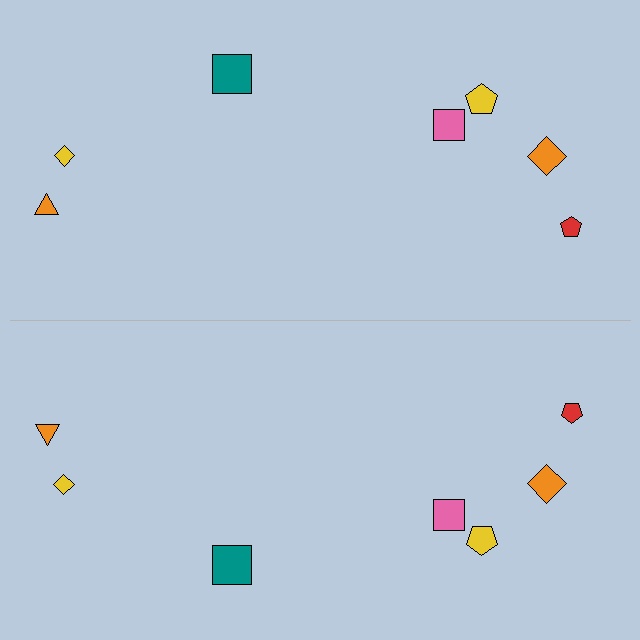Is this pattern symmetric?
Yes, this pattern has bilateral (reflection) symmetry.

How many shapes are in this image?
There are 14 shapes in this image.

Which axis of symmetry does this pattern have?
The pattern has a horizontal axis of symmetry running through the center of the image.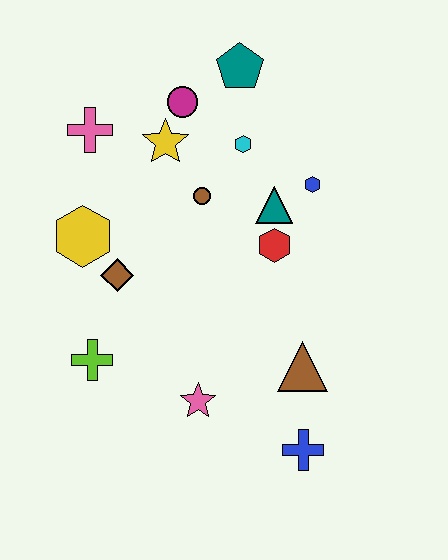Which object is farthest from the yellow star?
The blue cross is farthest from the yellow star.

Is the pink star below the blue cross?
No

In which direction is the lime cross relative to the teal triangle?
The lime cross is to the left of the teal triangle.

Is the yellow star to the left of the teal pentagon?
Yes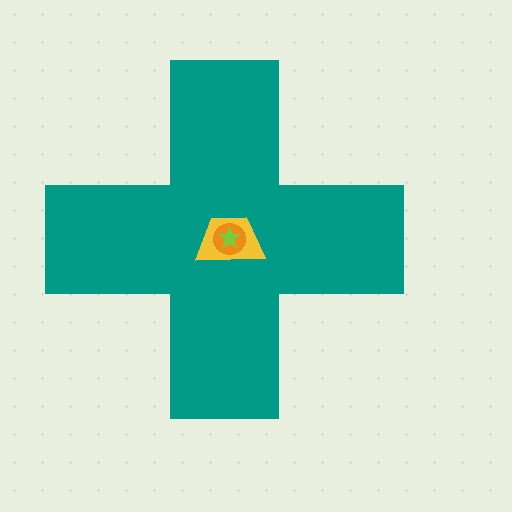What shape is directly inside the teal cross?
The yellow trapezoid.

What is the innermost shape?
The lime star.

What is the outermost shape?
The teal cross.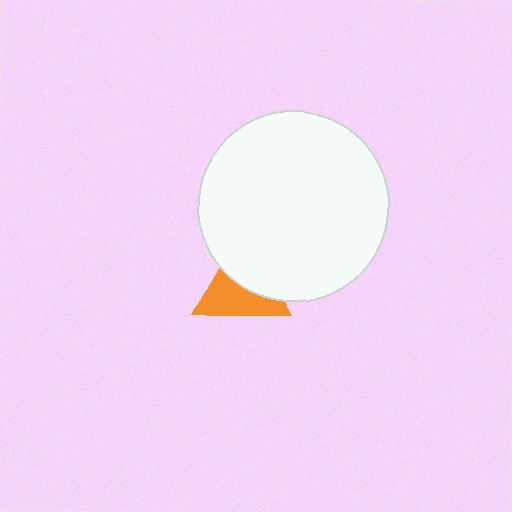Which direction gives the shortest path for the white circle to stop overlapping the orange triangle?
Moving up gives the shortest separation.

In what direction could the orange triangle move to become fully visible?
The orange triangle could move down. That would shift it out from behind the white circle entirely.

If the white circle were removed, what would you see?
You would see the complete orange triangle.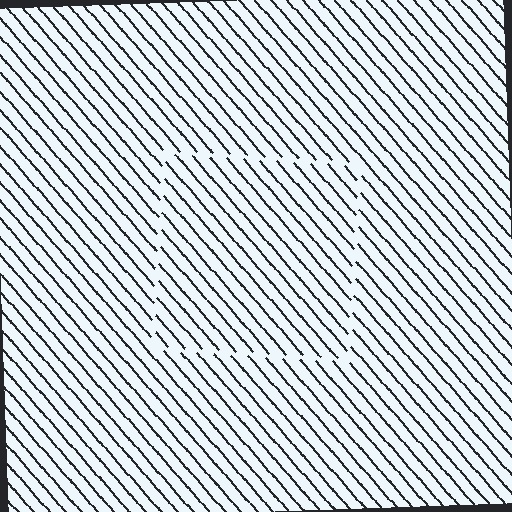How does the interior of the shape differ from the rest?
The interior of the shape contains the same grating, shifted by half a period — the contour is defined by the phase discontinuity where line-ends from the inner and outer gratings abut.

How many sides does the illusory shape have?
4 sides — the line-ends trace a square.